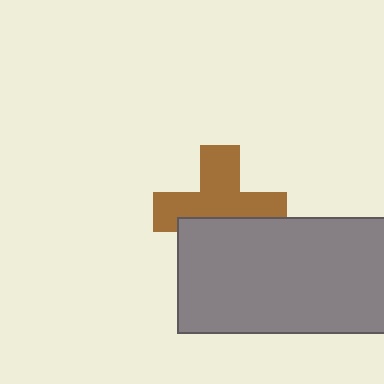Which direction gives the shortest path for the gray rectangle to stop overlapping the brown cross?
Moving down gives the shortest separation.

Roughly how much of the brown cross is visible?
About half of it is visible (roughly 62%).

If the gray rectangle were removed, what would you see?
You would see the complete brown cross.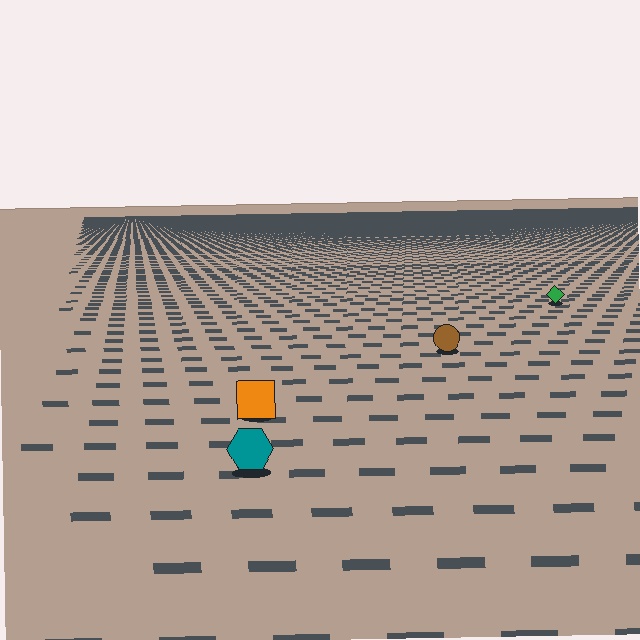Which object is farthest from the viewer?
The green diamond is farthest from the viewer. It appears smaller and the ground texture around it is denser.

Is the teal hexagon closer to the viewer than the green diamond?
Yes. The teal hexagon is closer — you can tell from the texture gradient: the ground texture is coarser near it.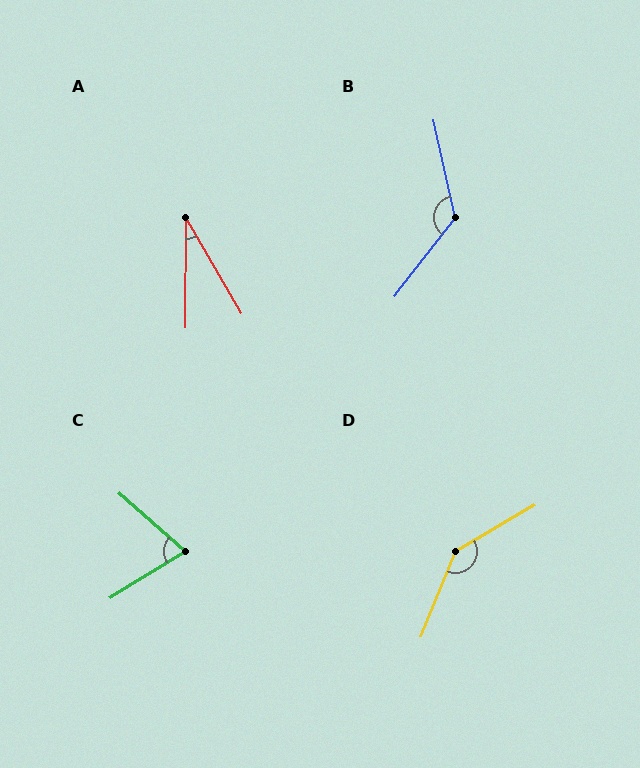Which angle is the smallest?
A, at approximately 30 degrees.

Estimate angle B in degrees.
Approximately 130 degrees.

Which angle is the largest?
D, at approximately 142 degrees.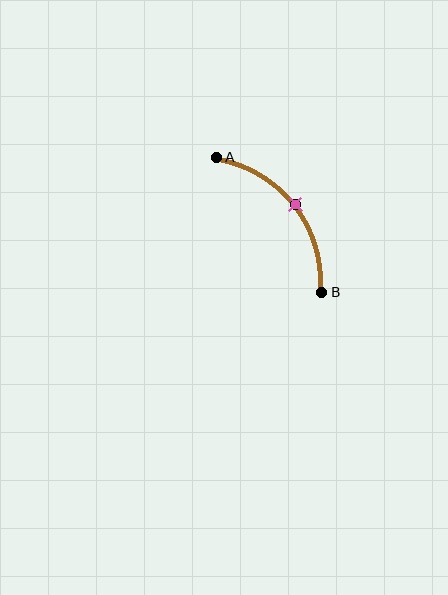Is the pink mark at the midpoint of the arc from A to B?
Yes. The pink mark lies on the arc at equal arc-length from both A and B — it is the arc midpoint.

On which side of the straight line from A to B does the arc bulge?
The arc bulges above and to the right of the straight line connecting A and B.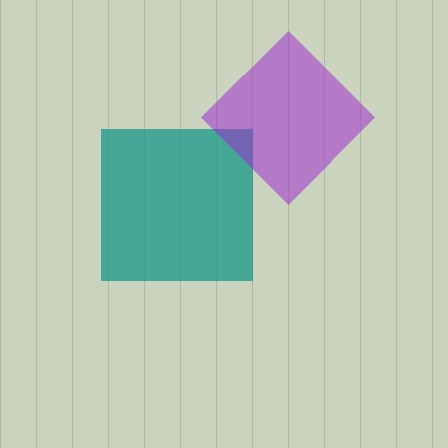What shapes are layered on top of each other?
The layered shapes are: a teal square, a purple diamond.